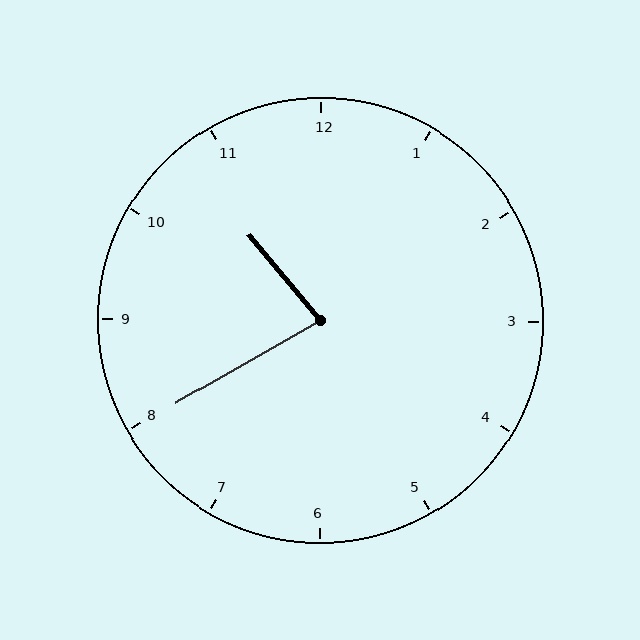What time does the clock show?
10:40.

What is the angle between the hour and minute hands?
Approximately 80 degrees.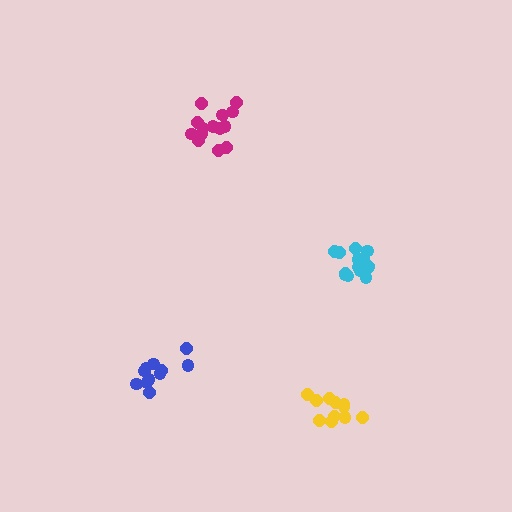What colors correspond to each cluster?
The clusters are colored: cyan, magenta, blue, yellow.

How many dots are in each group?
Group 1: 14 dots, Group 2: 14 dots, Group 3: 11 dots, Group 4: 11 dots (50 total).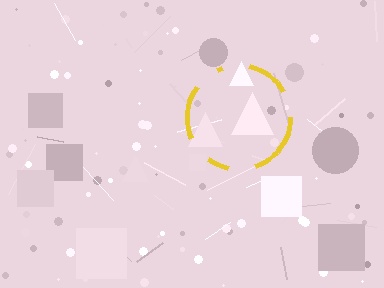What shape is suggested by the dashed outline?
The dashed outline suggests a circle.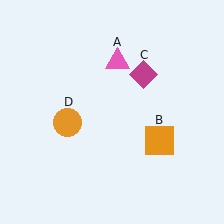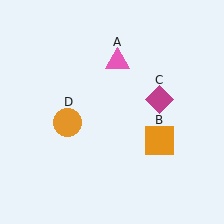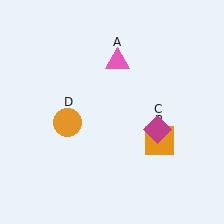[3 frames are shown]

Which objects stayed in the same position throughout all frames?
Pink triangle (object A) and orange square (object B) and orange circle (object D) remained stationary.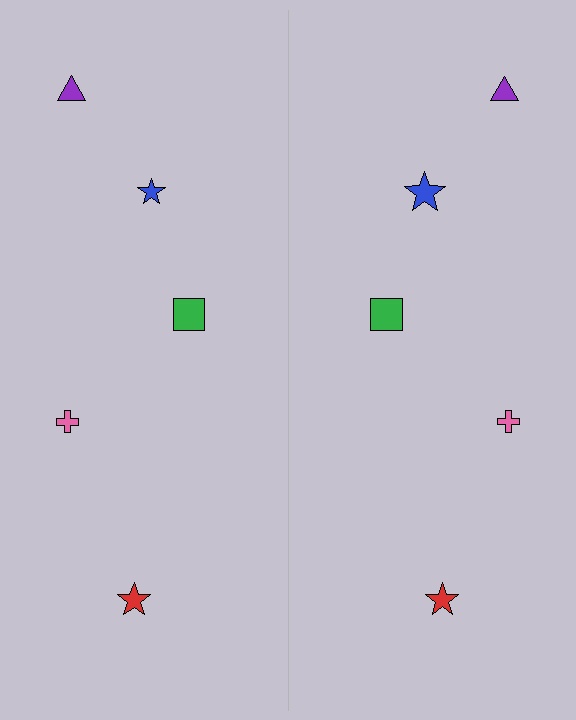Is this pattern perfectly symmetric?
No, the pattern is not perfectly symmetric. The blue star on the right side has a different size than its mirror counterpart.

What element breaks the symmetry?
The blue star on the right side has a different size than its mirror counterpart.